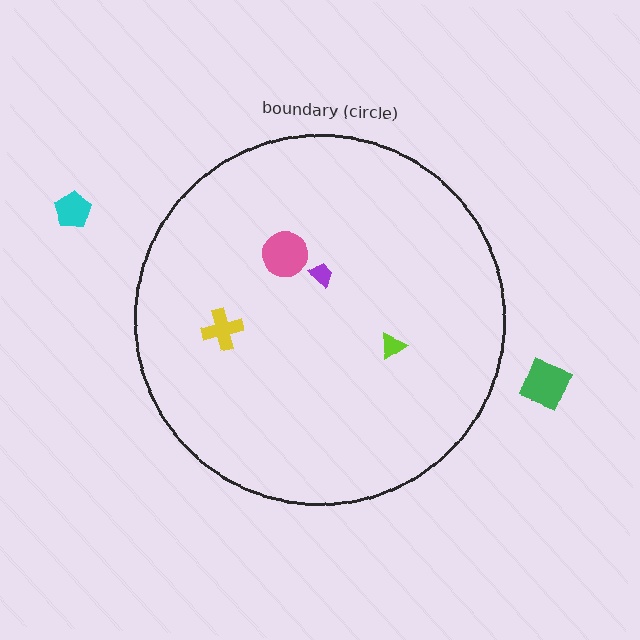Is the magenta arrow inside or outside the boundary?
Outside.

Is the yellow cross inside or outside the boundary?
Inside.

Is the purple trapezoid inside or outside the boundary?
Inside.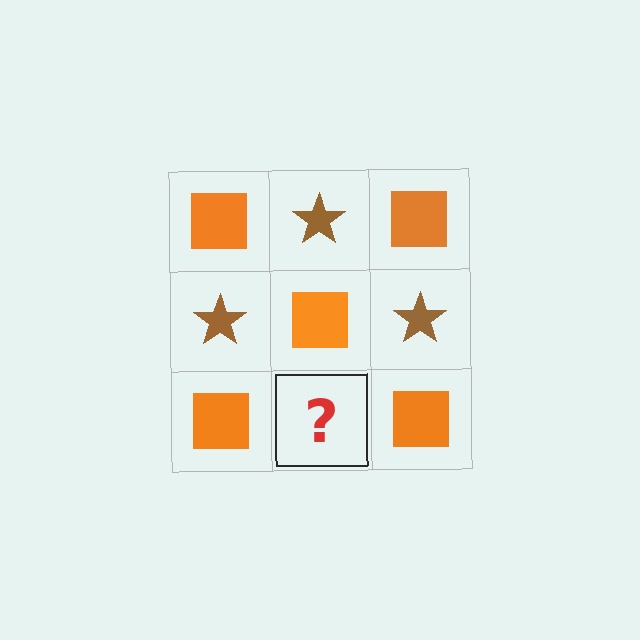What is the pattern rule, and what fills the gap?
The rule is that it alternates orange square and brown star in a checkerboard pattern. The gap should be filled with a brown star.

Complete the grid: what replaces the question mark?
The question mark should be replaced with a brown star.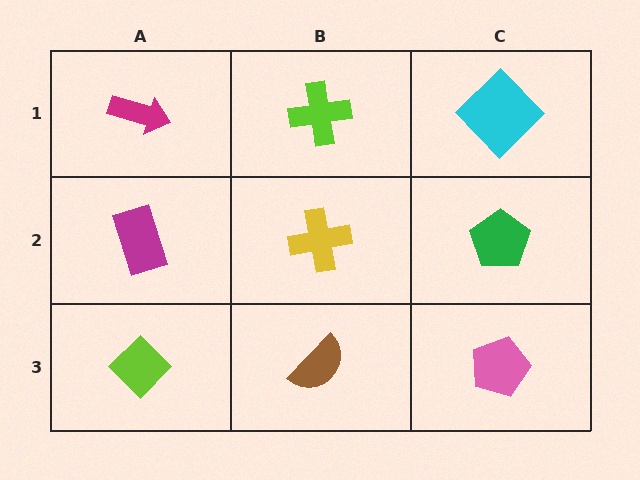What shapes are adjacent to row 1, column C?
A green pentagon (row 2, column C), a lime cross (row 1, column B).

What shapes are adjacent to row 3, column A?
A magenta rectangle (row 2, column A), a brown semicircle (row 3, column B).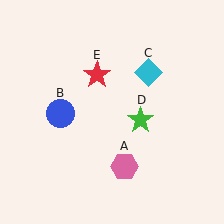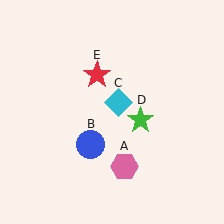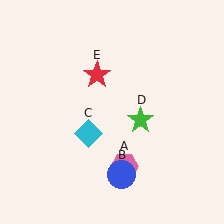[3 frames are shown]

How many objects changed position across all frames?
2 objects changed position: blue circle (object B), cyan diamond (object C).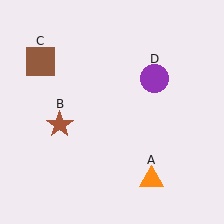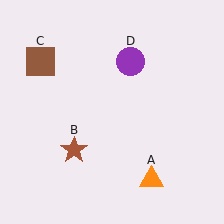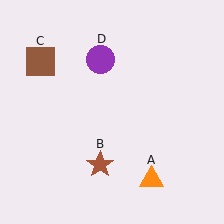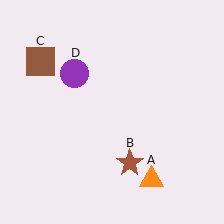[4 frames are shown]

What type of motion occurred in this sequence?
The brown star (object B), purple circle (object D) rotated counterclockwise around the center of the scene.